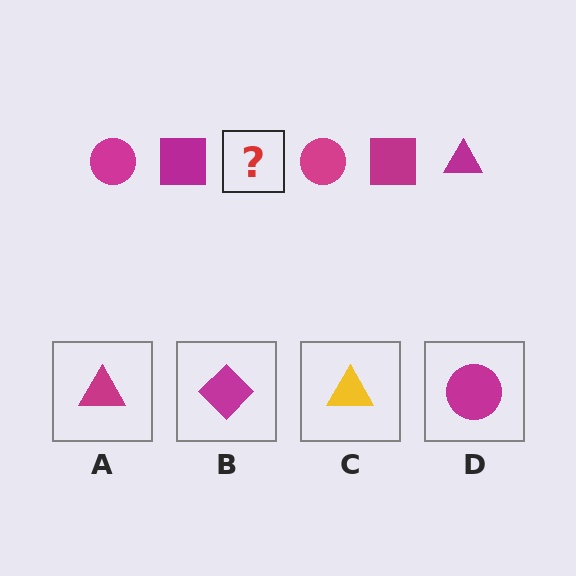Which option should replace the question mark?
Option A.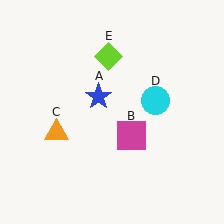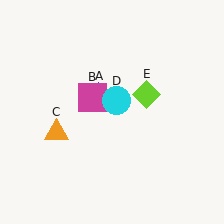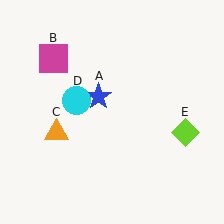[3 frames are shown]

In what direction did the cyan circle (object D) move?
The cyan circle (object D) moved left.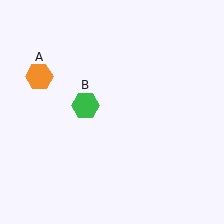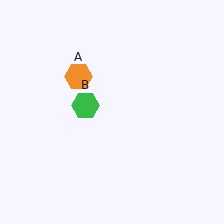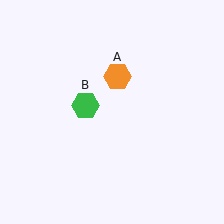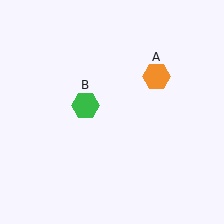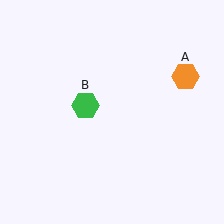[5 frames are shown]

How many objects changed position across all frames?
1 object changed position: orange hexagon (object A).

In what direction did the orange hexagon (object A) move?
The orange hexagon (object A) moved right.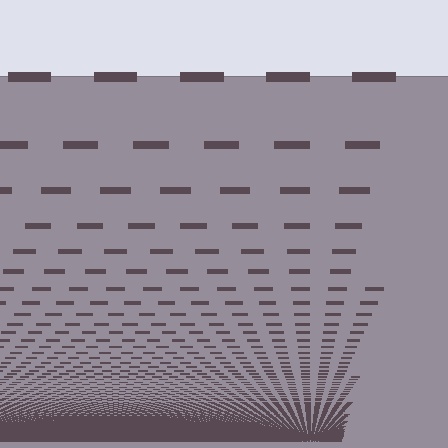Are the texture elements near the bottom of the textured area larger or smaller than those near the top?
Smaller. The gradient is inverted — elements near the bottom are smaller and denser.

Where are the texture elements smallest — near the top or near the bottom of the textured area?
Near the bottom.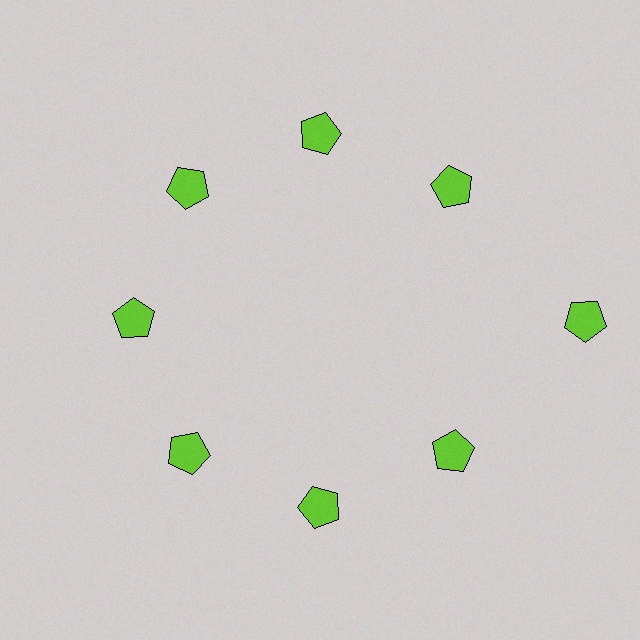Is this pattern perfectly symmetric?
No. The 8 lime pentagons are arranged in a ring, but one element near the 3 o'clock position is pushed outward from the center, breaking the 8-fold rotational symmetry.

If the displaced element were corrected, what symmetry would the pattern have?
It would have 8-fold rotational symmetry — the pattern would map onto itself every 45 degrees.